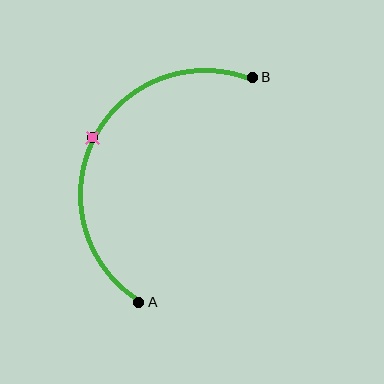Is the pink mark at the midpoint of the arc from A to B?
Yes. The pink mark lies on the arc at equal arc-length from both A and B — it is the arc midpoint.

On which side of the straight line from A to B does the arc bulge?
The arc bulges to the left of the straight line connecting A and B.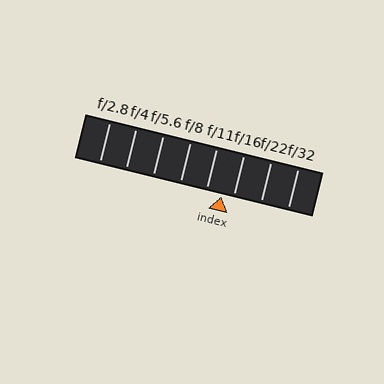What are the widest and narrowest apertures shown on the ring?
The widest aperture shown is f/2.8 and the narrowest is f/32.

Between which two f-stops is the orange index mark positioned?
The index mark is between f/11 and f/16.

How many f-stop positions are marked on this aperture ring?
There are 8 f-stop positions marked.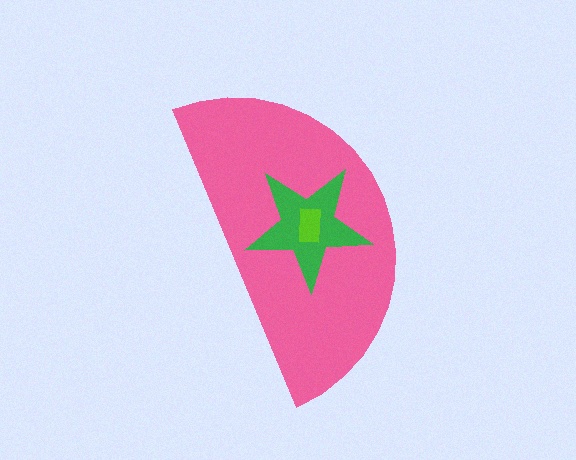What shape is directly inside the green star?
The lime rectangle.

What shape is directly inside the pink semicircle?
The green star.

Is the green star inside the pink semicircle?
Yes.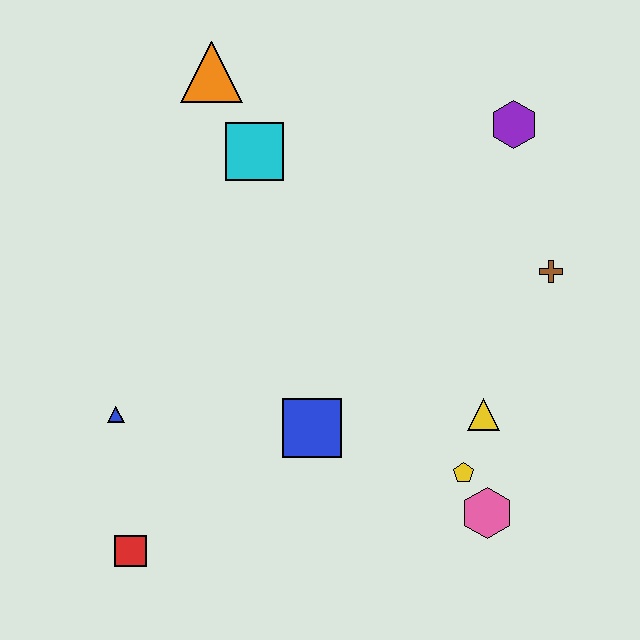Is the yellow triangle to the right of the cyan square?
Yes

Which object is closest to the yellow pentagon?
The pink hexagon is closest to the yellow pentagon.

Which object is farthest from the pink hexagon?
The orange triangle is farthest from the pink hexagon.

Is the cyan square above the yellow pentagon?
Yes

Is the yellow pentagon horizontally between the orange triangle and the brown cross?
Yes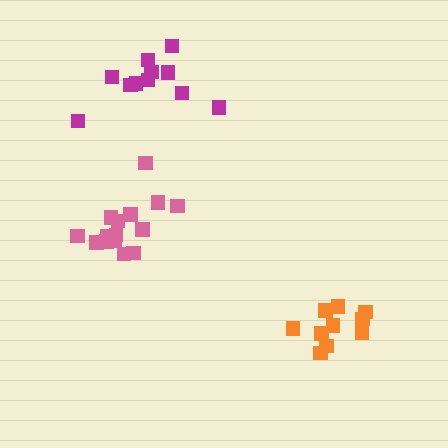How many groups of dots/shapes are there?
There are 3 groups.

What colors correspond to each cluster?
The clusters are colored: pink, orange, magenta.